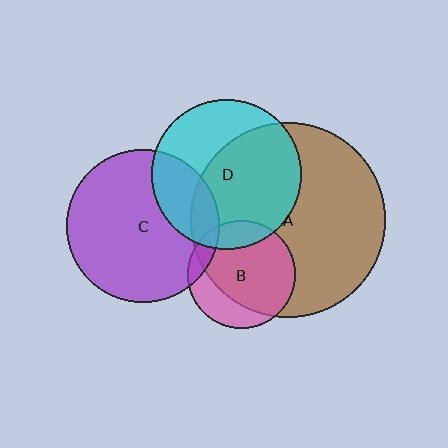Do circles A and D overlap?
Yes.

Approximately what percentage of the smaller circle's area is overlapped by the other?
Approximately 60%.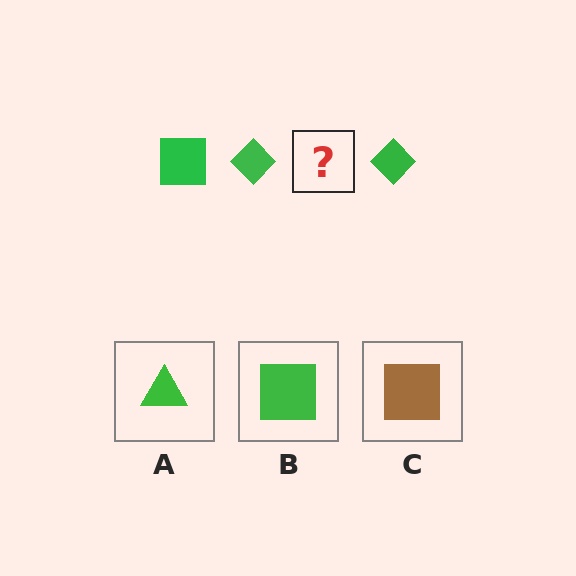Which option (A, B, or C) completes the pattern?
B.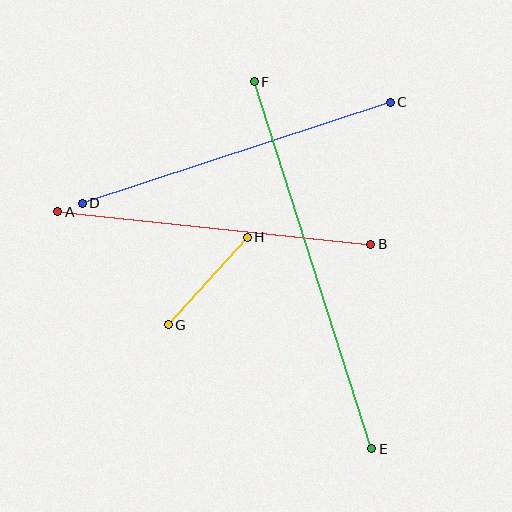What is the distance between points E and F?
The distance is approximately 385 pixels.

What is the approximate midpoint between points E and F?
The midpoint is at approximately (313, 265) pixels.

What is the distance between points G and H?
The distance is approximately 118 pixels.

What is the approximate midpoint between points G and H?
The midpoint is at approximately (208, 281) pixels.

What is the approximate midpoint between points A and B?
The midpoint is at approximately (214, 228) pixels.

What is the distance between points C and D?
The distance is approximately 324 pixels.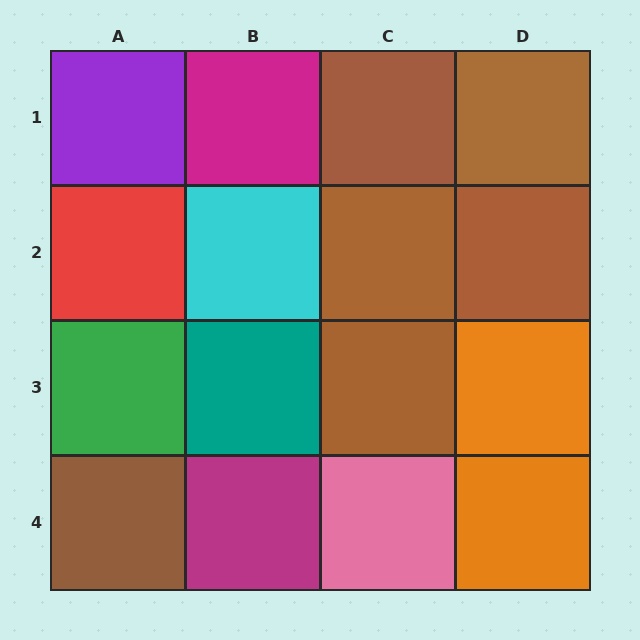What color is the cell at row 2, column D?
Brown.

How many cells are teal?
1 cell is teal.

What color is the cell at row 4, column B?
Magenta.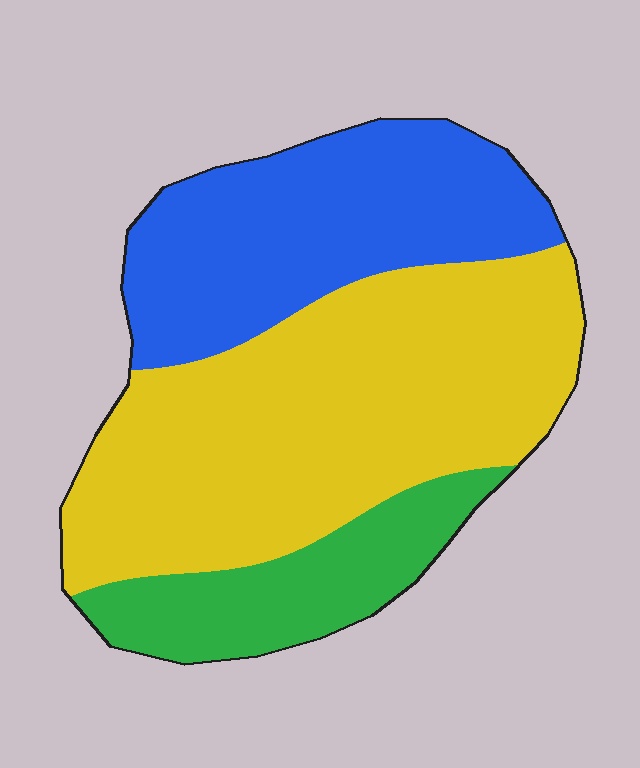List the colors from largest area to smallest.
From largest to smallest: yellow, blue, green.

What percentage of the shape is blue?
Blue covers about 30% of the shape.